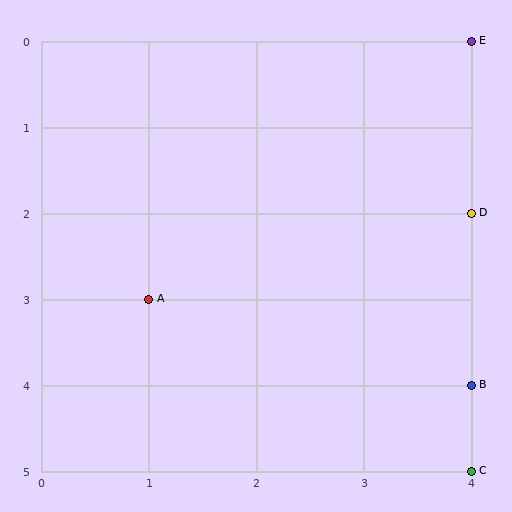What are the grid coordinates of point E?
Point E is at grid coordinates (4, 0).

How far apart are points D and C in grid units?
Points D and C are 3 rows apart.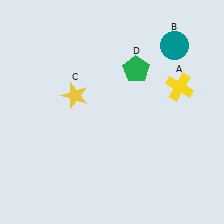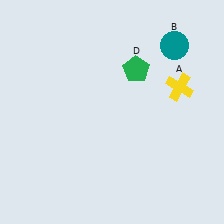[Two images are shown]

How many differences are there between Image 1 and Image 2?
There is 1 difference between the two images.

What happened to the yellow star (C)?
The yellow star (C) was removed in Image 2. It was in the top-left area of Image 1.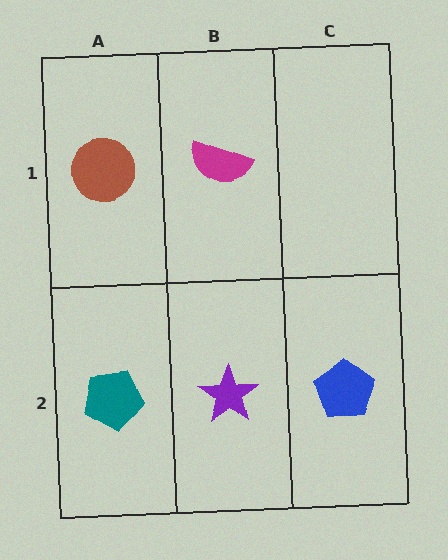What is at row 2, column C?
A blue pentagon.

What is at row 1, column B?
A magenta semicircle.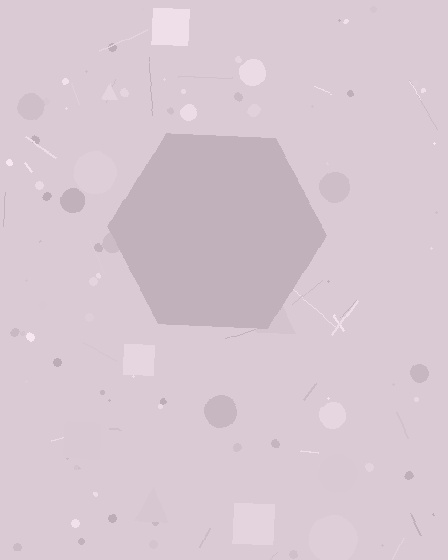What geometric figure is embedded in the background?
A hexagon is embedded in the background.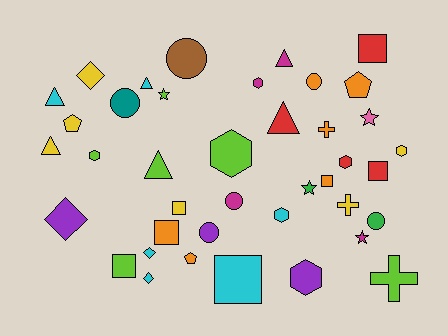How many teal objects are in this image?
There is 1 teal object.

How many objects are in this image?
There are 40 objects.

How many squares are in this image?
There are 7 squares.